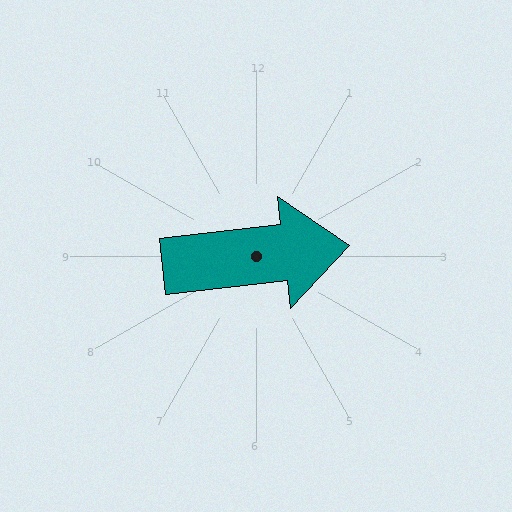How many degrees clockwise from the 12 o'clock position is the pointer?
Approximately 84 degrees.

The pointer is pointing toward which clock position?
Roughly 3 o'clock.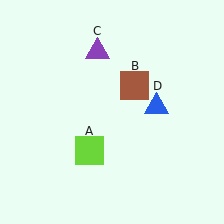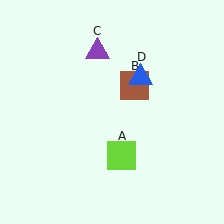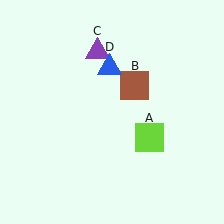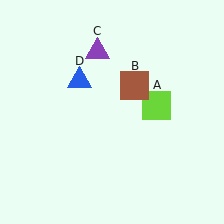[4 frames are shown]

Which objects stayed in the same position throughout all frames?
Brown square (object B) and purple triangle (object C) remained stationary.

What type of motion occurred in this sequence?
The lime square (object A), blue triangle (object D) rotated counterclockwise around the center of the scene.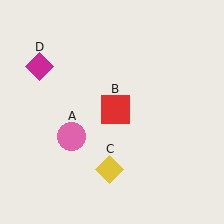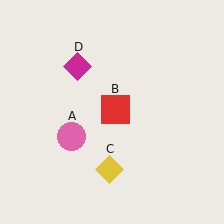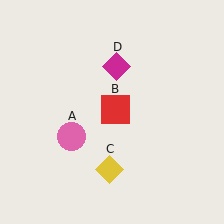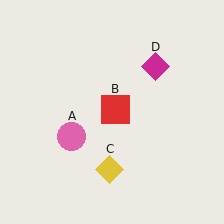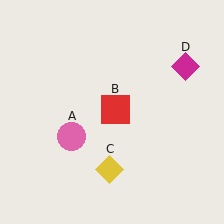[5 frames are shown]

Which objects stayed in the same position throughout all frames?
Pink circle (object A) and red square (object B) and yellow diamond (object C) remained stationary.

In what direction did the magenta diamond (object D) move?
The magenta diamond (object D) moved right.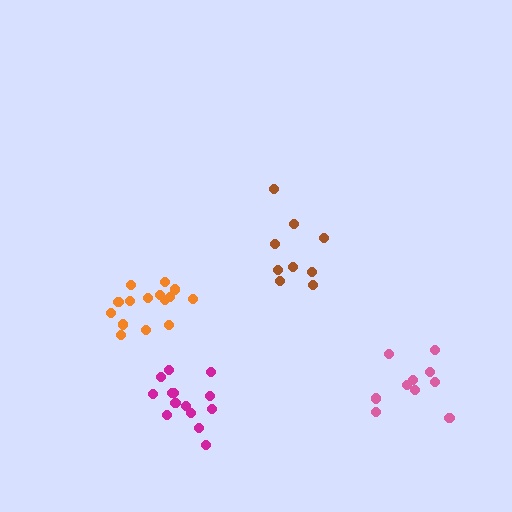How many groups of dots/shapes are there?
There are 4 groups.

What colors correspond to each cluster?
The clusters are colored: magenta, orange, pink, brown.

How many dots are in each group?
Group 1: 14 dots, Group 2: 15 dots, Group 3: 10 dots, Group 4: 9 dots (48 total).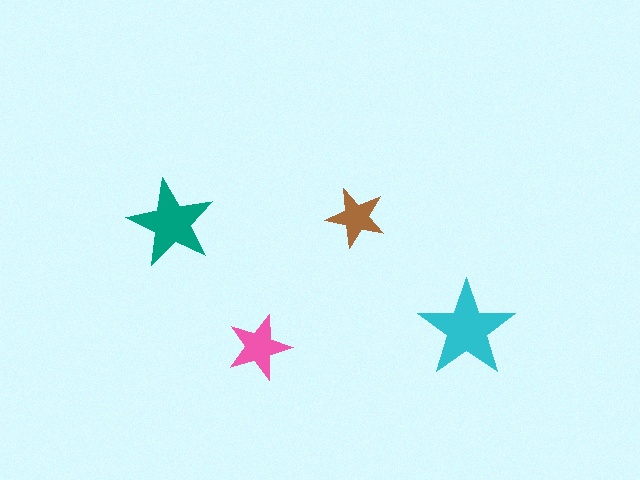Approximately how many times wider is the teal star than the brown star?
About 1.5 times wider.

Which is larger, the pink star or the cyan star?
The cyan one.